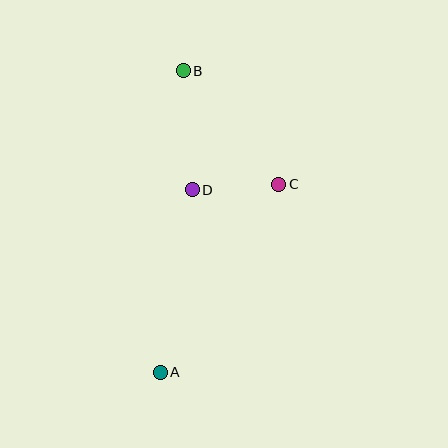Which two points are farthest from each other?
Points A and B are farthest from each other.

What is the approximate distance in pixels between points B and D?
The distance between B and D is approximately 119 pixels.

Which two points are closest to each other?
Points C and D are closest to each other.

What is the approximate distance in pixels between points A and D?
The distance between A and D is approximately 185 pixels.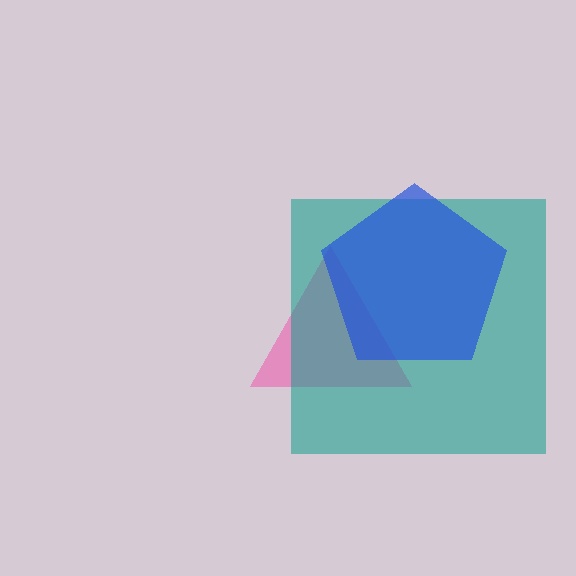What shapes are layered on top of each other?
The layered shapes are: a pink triangle, a teal square, a blue pentagon.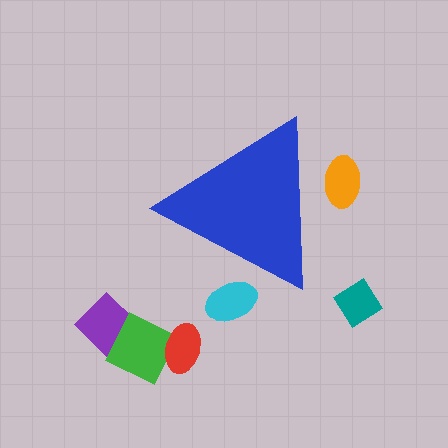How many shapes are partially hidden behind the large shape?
2 shapes are partially hidden.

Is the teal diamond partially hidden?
No, the teal diamond is fully visible.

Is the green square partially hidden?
No, the green square is fully visible.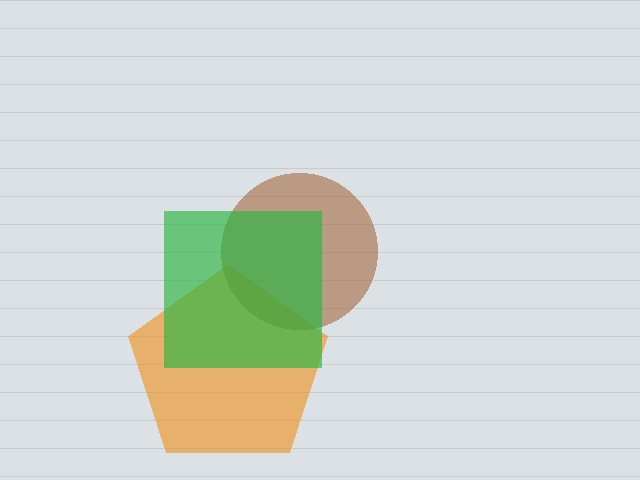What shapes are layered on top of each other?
The layered shapes are: an orange pentagon, a brown circle, a green square.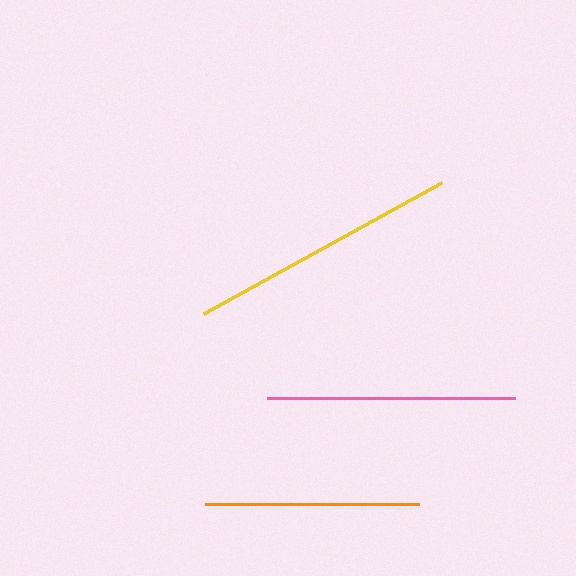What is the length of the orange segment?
The orange segment is approximately 215 pixels long.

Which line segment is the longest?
The yellow line is the longest at approximately 272 pixels.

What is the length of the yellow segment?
The yellow segment is approximately 272 pixels long.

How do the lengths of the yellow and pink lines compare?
The yellow and pink lines are approximately the same length.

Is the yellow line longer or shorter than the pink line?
The yellow line is longer than the pink line.